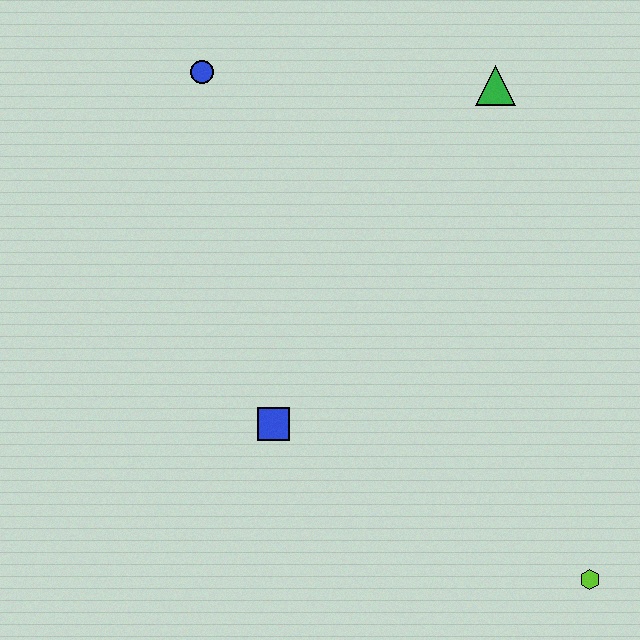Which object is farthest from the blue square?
The green triangle is farthest from the blue square.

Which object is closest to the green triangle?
The blue circle is closest to the green triangle.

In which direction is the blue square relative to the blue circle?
The blue square is below the blue circle.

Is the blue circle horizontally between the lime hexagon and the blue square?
No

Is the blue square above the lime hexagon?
Yes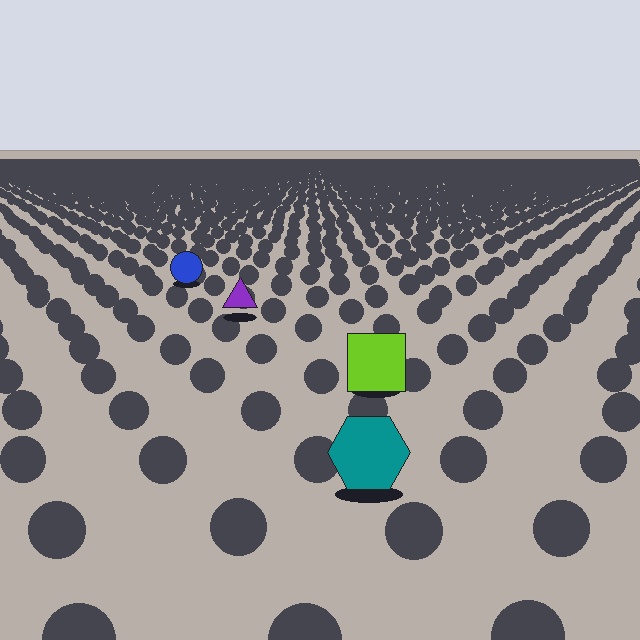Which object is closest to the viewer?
The teal hexagon is closest. The texture marks near it are larger and more spread out.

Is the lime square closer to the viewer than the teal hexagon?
No. The teal hexagon is closer — you can tell from the texture gradient: the ground texture is coarser near it.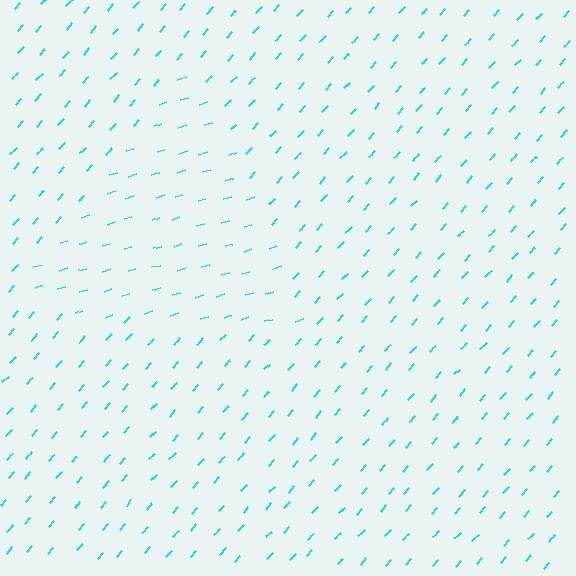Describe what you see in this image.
The image is filled with small cyan line segments. A triangle region in the image has lines oriented differently from the surrounding lines, creating a visible texture boundary.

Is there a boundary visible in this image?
Yes, there is a texture boundary formed by a change in line orientation.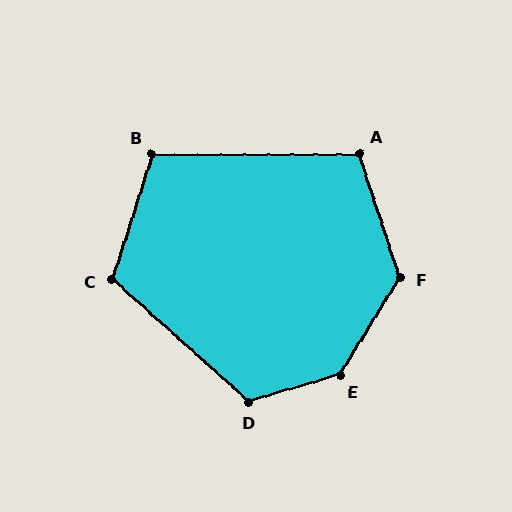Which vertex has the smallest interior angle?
B, at approximately 108 degrees.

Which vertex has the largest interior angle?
E, at approximately 138 degrees.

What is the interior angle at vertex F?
Approximately 130 degrees (obtuse).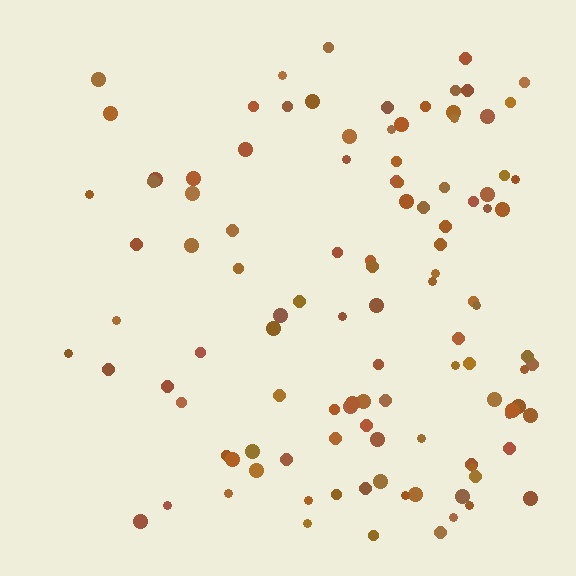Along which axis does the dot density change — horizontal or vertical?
Horizontal.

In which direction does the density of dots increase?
From left to right, with the right side densest.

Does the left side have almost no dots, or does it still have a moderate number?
Still a moderate number, just noticeably fewer than the right.